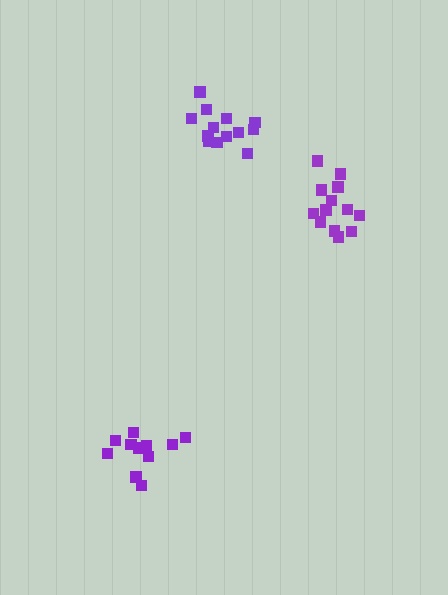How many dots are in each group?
Group 1: 11 dots, Group 2: 13 dots, Group 3: 13 dots (37 total).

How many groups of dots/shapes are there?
There are 3 groups.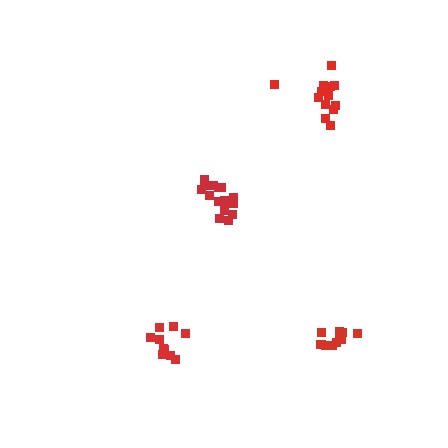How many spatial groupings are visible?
There are 4 spatial groupings.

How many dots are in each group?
Group 1: 10 dots, Group 2: 14 dots, Group 3: 10 dots, Group 4: 16 dots (50 total).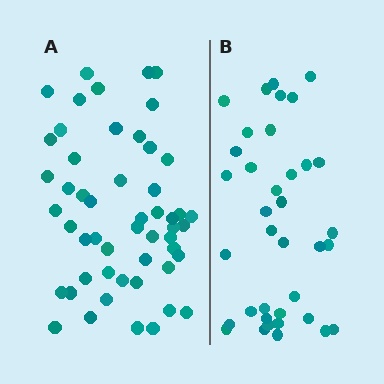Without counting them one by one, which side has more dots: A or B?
Region A (the left region) has more dots.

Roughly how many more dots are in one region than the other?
Region A has approximately 15 more dots than region B.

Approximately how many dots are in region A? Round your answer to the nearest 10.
About 50 dots. (The exact count is 52, which rounds to 50.)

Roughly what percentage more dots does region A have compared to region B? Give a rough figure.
About 40% more.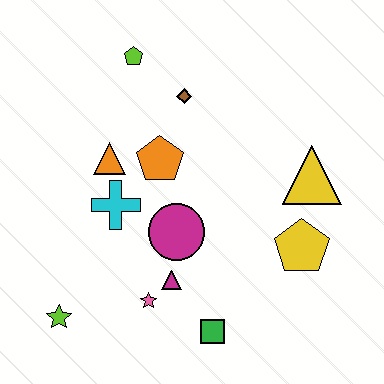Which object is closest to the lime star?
The pink star is closest to the lime star.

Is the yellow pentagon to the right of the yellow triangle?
No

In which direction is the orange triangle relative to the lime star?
The orange triangle is above the lime star.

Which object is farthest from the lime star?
The yellow triangle is farthest from the lime star.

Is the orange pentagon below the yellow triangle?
No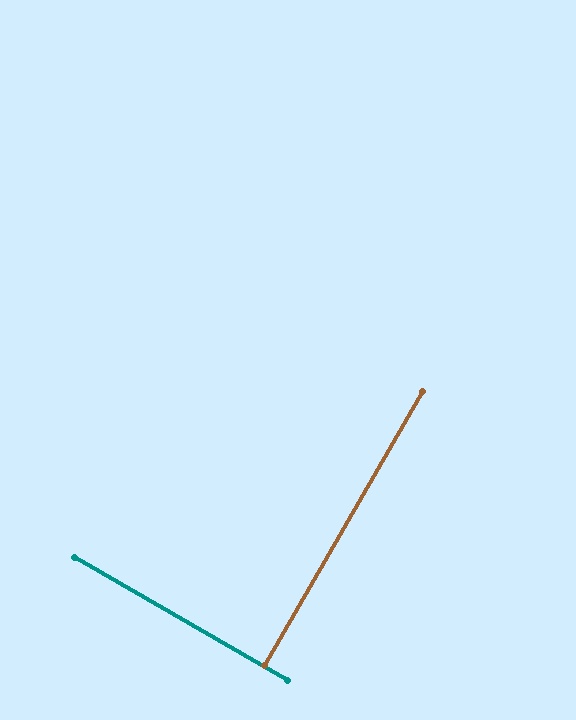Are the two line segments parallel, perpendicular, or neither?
Perpendicular — they meet at approximately 90°.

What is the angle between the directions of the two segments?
Approximately 90 degrees.